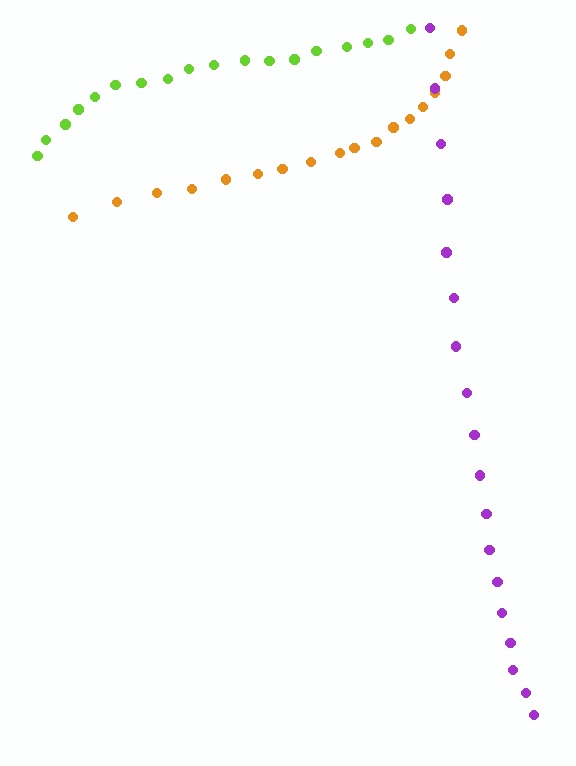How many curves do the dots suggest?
There are 3 distinct paths.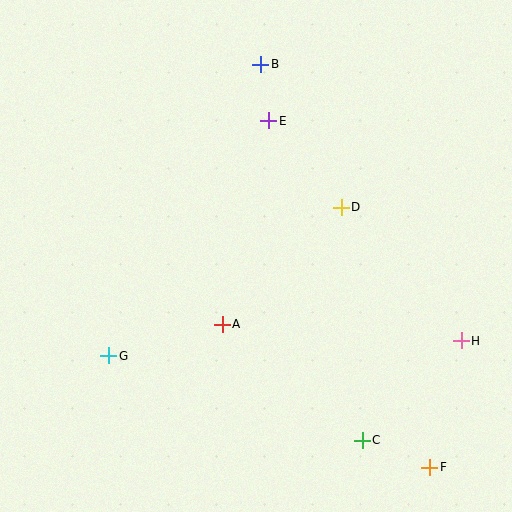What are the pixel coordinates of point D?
Point D is at (341, 207).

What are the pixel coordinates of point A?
Point A is at (222, 324).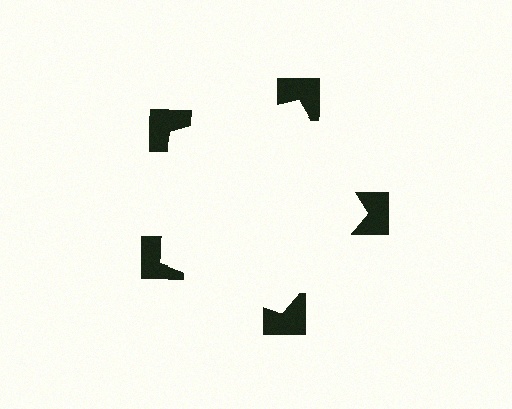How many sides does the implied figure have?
5 sides.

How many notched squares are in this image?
There are 5 — one at each vertex of the illusory pentagon.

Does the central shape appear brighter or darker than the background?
It typically appears slightly brighter than the background, even though no actual brightness change is drawn.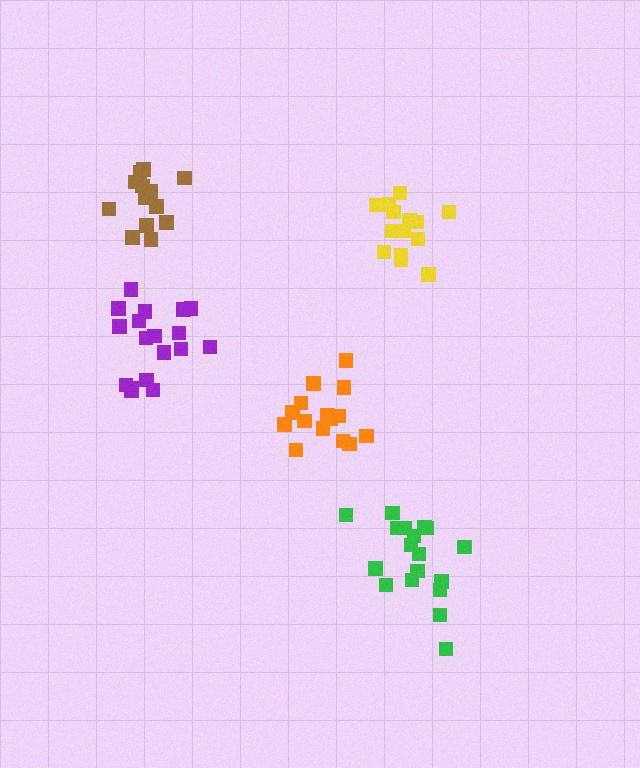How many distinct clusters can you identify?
There are 5 distinct clusters.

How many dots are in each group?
Group 1: 15 dots, Group 2: 18 dots, Group 3: 14 dots, Group 4: 13 dots, Group 5: 18 dots (78 total).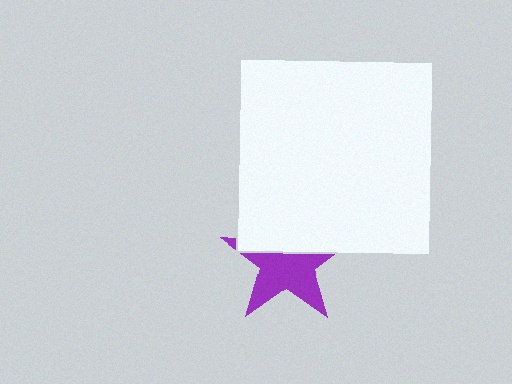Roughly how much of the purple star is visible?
About half of it is visible (roughly 57%).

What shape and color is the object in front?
The object in front is a white square.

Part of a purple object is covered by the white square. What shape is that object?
It is a star.